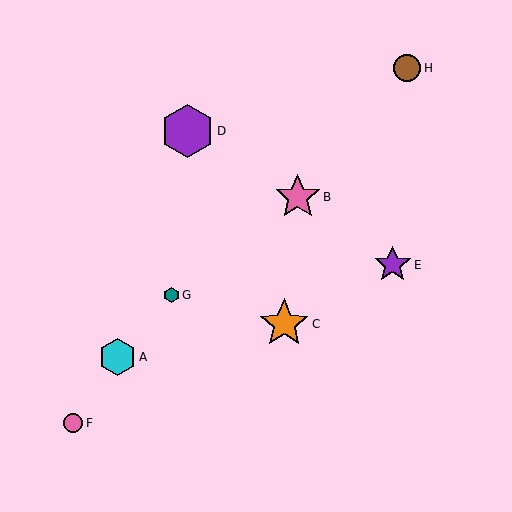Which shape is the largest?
The purple hexagon (labeled D) is the largest.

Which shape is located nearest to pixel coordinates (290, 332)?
The orange star (labeled C) at (284, 324) is nearest to that location.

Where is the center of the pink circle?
The center of the pink circle is at (73, 423).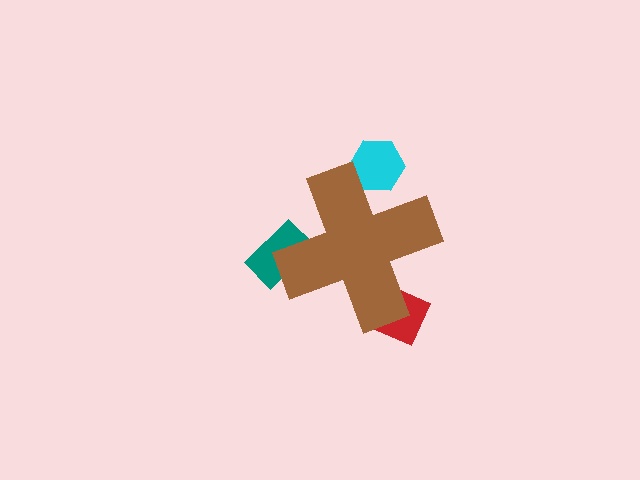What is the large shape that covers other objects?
A brown cross.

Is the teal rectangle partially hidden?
Yes, the teal rectangle is partially hidden behind the brown cross.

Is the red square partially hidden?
Yes, the red square is partially hidden behind the brown cross.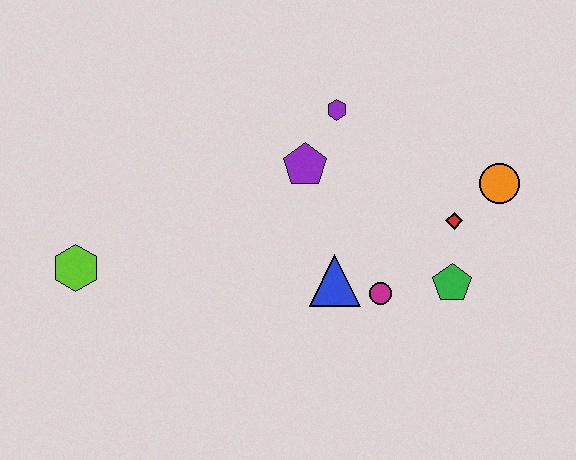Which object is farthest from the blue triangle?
The lime hexagon is farthest from the blue triangle.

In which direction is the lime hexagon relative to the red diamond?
The lime hexagon is to the left of the red diamond.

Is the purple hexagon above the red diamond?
Yes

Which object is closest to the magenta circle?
The blue triangle is closest to the magenta circle.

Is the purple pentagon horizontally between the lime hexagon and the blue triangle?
Yes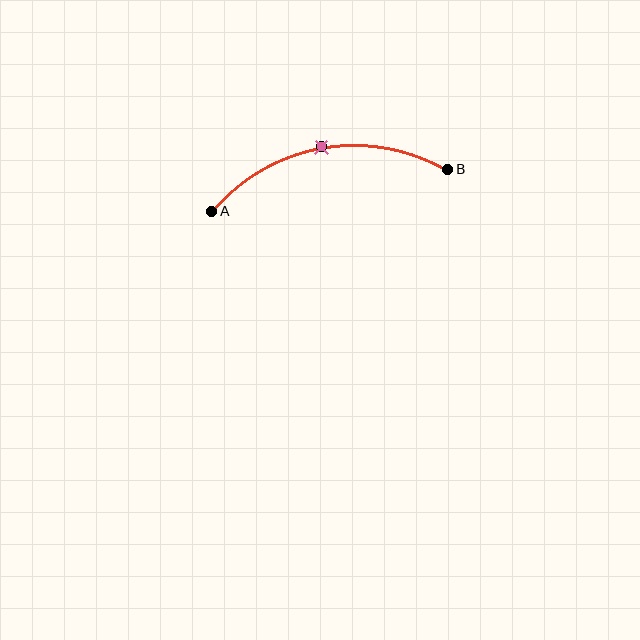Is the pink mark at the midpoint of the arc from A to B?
Yes. The pink mark lies on the arc at equal arc-length from both A and B — it is the arc midpoint.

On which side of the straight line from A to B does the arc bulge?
The arc bulges above the straight line connecting A and B.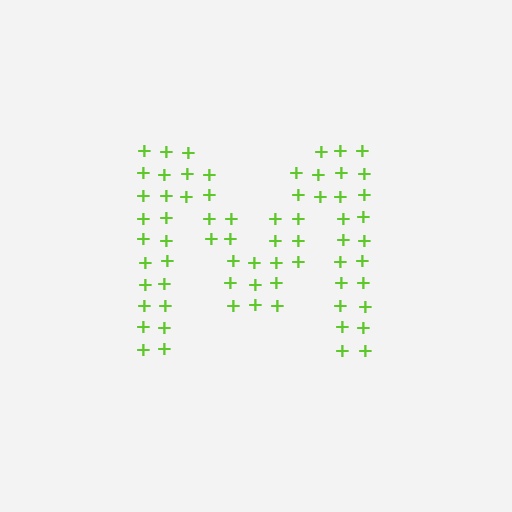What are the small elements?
The small elements are plus signs.